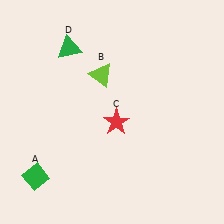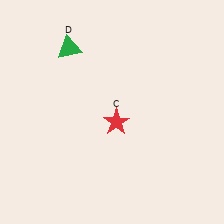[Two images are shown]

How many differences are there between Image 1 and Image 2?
There are 2 differences between the two images.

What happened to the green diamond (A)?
The green diamond (A) was removed in Image 2. It was in the bottom-left area of Image 1.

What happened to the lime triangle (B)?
The lime triangle (B) was removed in Image 2. It was in the top-left area of Image 1.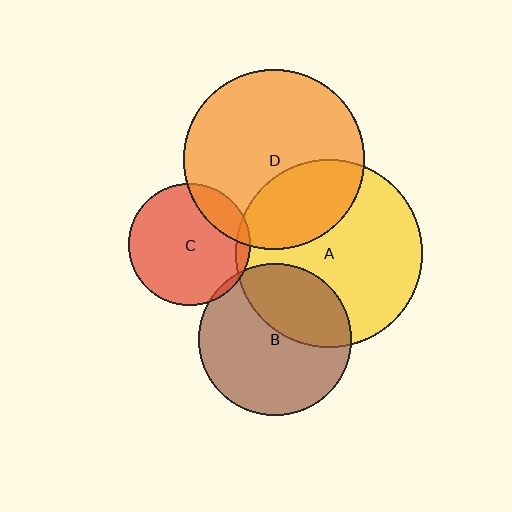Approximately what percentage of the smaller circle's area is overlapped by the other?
Approximately 5%.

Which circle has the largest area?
Circle A (yellow).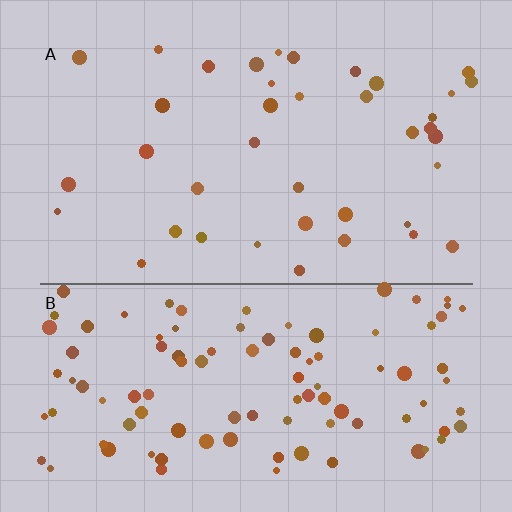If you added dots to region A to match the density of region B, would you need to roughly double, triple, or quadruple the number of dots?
Approximately triple.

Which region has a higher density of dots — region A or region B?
B (the bottom).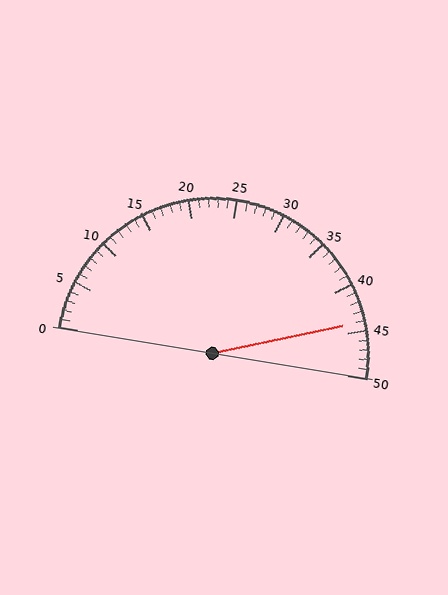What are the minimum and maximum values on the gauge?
The gauge ranges from 0 to 50.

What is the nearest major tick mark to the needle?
The nearest major tick mark is 45.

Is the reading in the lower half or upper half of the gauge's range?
The reading is in the upper half of the range (0 to 50).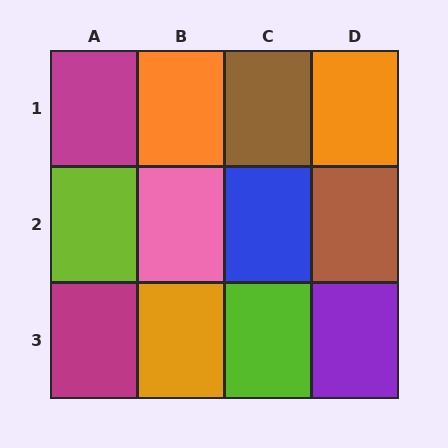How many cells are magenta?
2 cells are magenta.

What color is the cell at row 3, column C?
Lime.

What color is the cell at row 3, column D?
Purple.